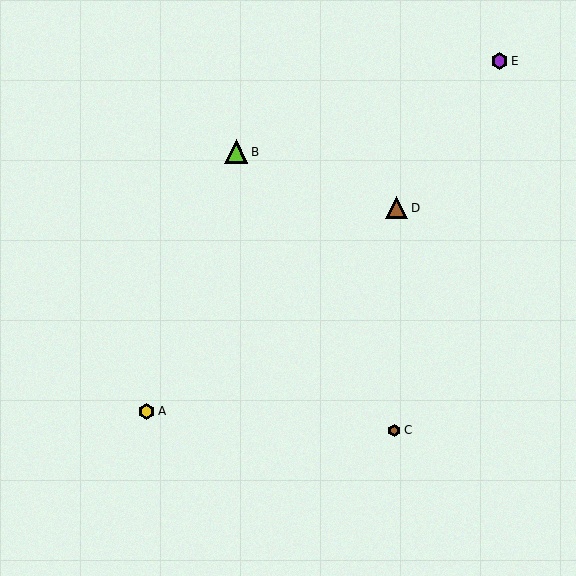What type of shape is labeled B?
Shape B is a lime triangle.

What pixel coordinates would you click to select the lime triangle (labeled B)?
Click at (236, 152) to select the lime triangle B.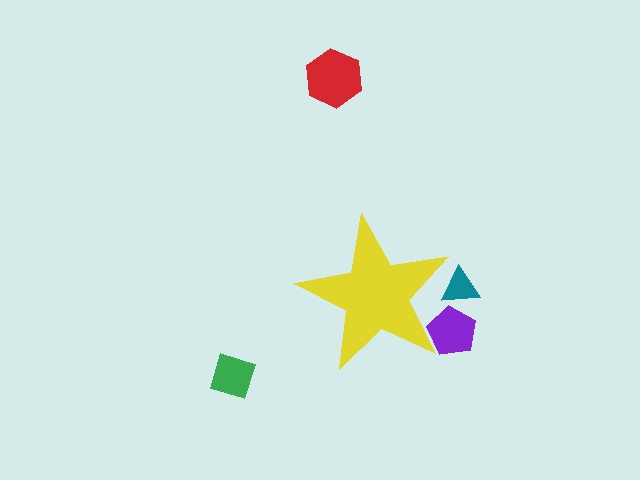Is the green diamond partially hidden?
No, the green diamond is fully visible.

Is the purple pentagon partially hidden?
Yes, the purple pentagon is partially hidden behind the yellow star.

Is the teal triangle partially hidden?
Yes, the teal triangle is partially hidden behind the yellow star.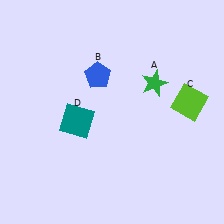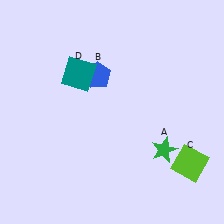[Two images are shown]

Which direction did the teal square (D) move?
The teal square (D) moved up.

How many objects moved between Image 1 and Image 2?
3 objects moved between the two images.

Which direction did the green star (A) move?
The green star (A) moved down.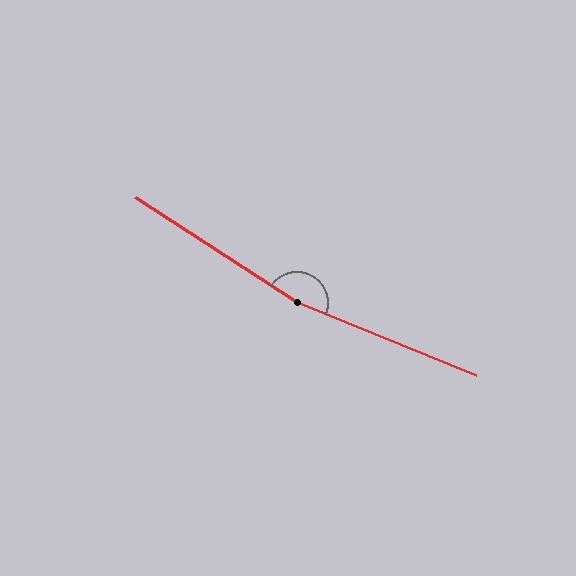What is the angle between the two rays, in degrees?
Approximately 169 degrees.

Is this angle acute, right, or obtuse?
It is obtuse.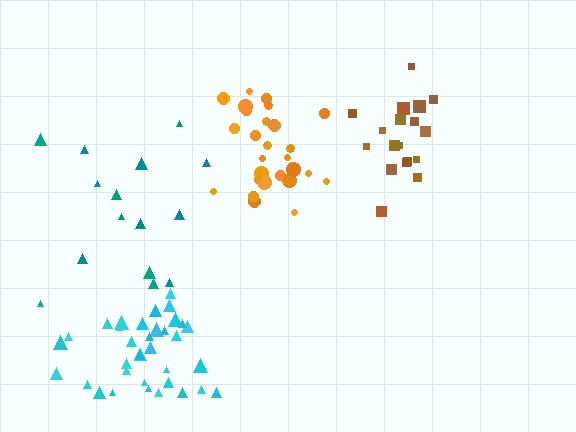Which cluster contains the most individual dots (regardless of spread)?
Cyan (35).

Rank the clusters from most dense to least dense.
orange, cyan, brown, teal.